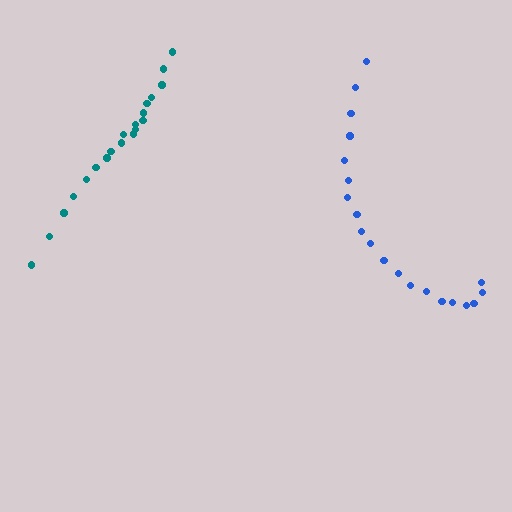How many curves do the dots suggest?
There are 2 distinct paths.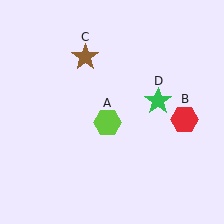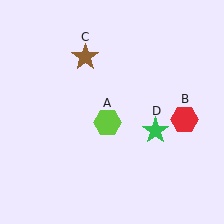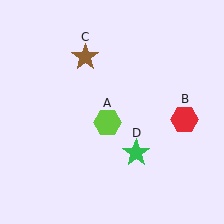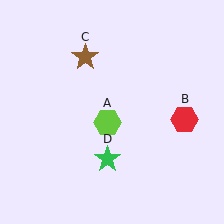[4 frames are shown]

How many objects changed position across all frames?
1 object changed position: green star (object D).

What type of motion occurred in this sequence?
The green star (object D) rotated clockwise around the center of the scene.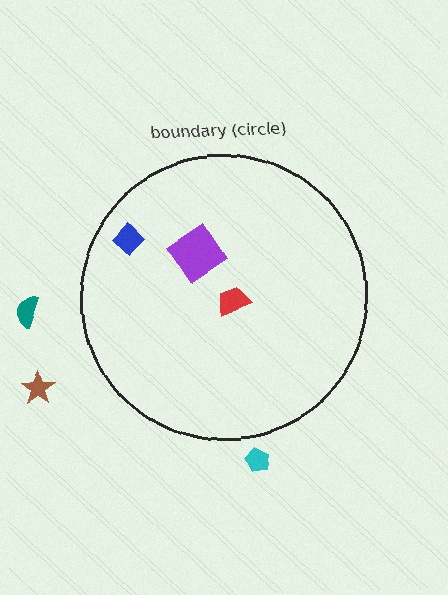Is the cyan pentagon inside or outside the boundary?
Outside.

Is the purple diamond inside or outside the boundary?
Inside.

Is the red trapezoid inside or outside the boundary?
Inside.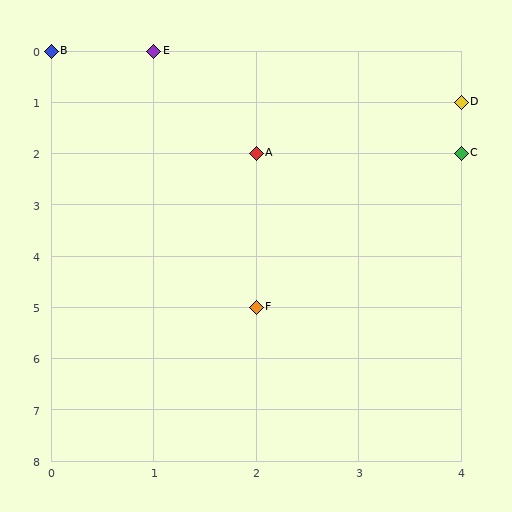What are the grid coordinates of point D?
Point D is at grid coordinates (4, 1).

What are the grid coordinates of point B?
Point B is at grid coordinates (0, 0).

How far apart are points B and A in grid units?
Points B and A are 2 columns and 2 rows apart (about 2.8 grid units diagonally).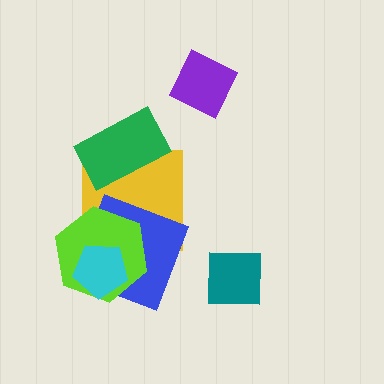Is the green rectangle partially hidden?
No, no other shape covers it.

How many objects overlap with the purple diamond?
0 objects overlap with the purple diamond.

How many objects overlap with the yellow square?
3 objects overlap with the yellow square.